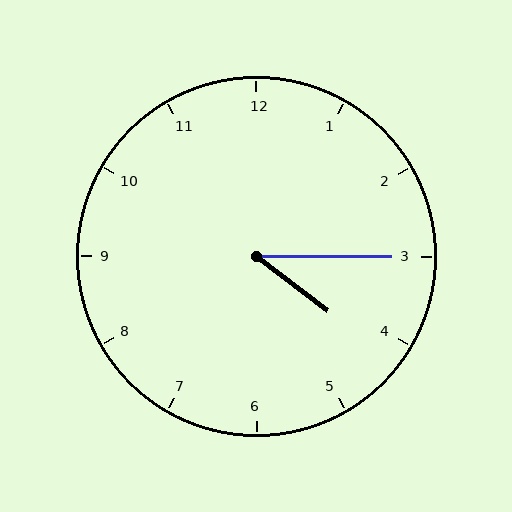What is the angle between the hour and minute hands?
Approximately 38 degrees.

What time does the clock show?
4:15.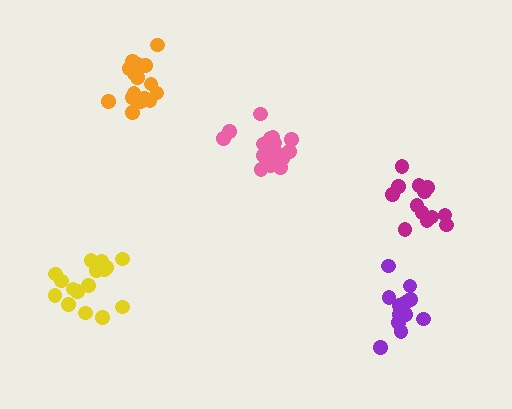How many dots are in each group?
Group 1: 16 dots, Group 2: 16 dots, Group 3: 13 dots, Group 4: 16 dots, Group 5: 16 dots (77 total).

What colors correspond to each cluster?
The clusters are colored: pink, yellow, magenta, purple, orange.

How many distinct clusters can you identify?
There are 5 distinct clusters.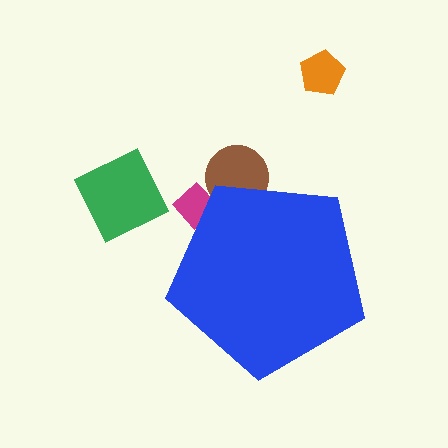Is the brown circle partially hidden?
Yes, the brown circle is partially hidden behind the blue pentagon.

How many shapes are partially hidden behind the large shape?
2 shapes are partially hidden.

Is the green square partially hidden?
No, the green square is fully visible.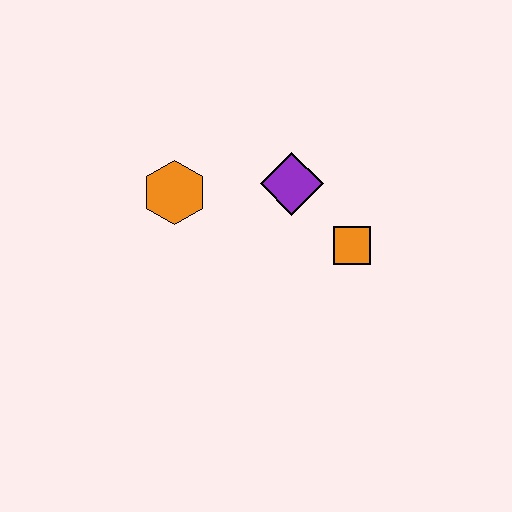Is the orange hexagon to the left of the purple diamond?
Yes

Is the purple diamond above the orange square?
Yes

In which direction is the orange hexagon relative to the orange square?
The orange hexagon is to the left of the orange square.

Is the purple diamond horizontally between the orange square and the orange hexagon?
Yes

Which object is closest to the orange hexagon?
The purple diamond is closest to the orange hexagon.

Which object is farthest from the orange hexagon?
The orange square is farthest from the orange hexagon.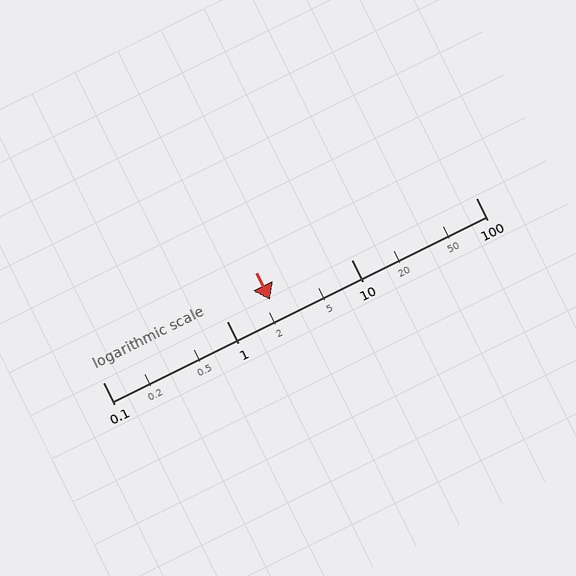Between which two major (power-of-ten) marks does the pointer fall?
The pointer is between 1 and 10.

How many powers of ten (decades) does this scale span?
The scale spans 3 decades, from 0.1 to 100.